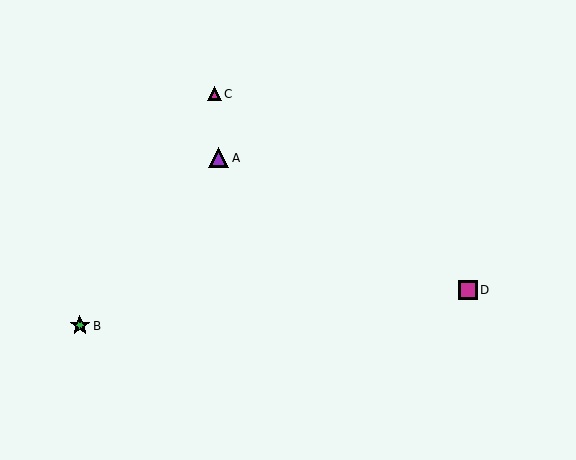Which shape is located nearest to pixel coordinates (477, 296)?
The magenta square (labeled D) at (468, 290) is nearest to that location.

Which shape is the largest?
The purple triangle (labeled A) is the largest.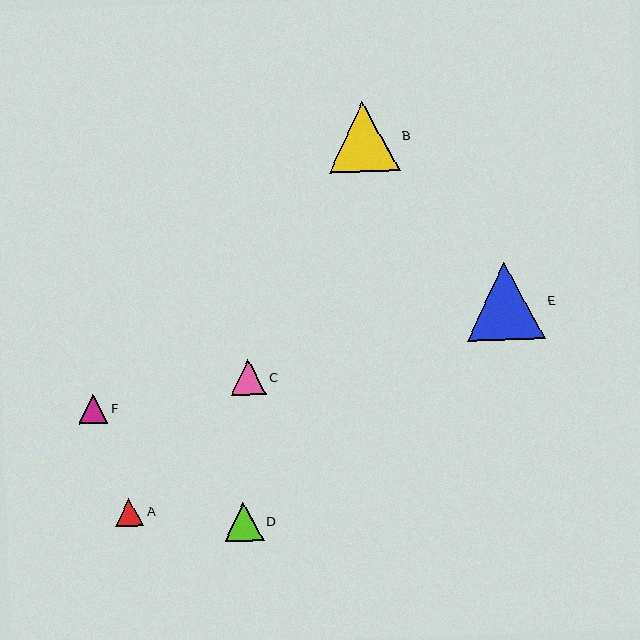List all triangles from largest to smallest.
From largest to smallest: E, B, D, C, F, A.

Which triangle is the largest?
Triangle E is the largest with a size of approximately 78 pixels.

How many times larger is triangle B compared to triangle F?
Triangle B is approximately 2.4 times the size of triangle F.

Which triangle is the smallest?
Triangle A is the smallest with a size of approximately 28 pixels.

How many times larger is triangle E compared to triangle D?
Triangle E is approximately 2.0 times the size of triangle D.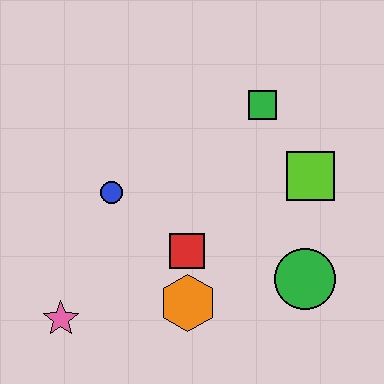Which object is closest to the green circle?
The lime square is closest to the green circle.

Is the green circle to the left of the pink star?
No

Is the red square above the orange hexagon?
Yes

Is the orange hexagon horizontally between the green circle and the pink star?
Yes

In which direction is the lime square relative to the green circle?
The lime square is above the green circle.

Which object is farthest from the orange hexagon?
The green square is farthest from the orange hexagon.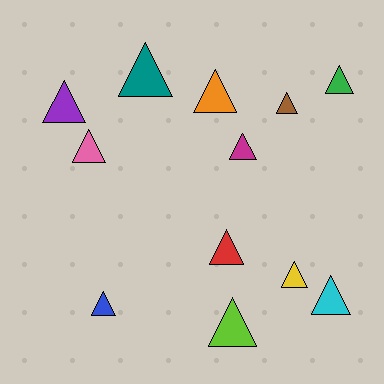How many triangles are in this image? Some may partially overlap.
There are 12 triangles.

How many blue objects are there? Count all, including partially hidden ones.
There is 1 blue object.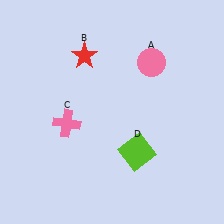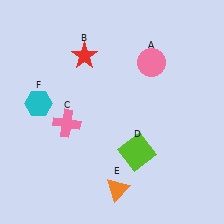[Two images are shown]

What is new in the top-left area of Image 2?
A cyan hexagon (F) was added in the top-left area of Image 2.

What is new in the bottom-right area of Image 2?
An orange triangle (E) was added in the bottom-right area of Image 2.